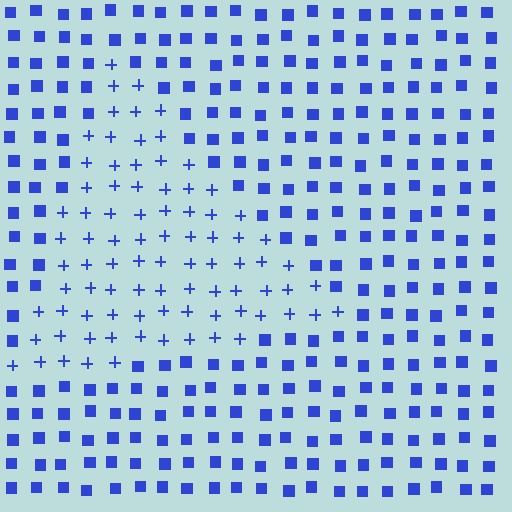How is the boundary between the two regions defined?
The boundary is defined by a change in element shape: plus signs inside vs. squares outside. All elements share the same color and spacing.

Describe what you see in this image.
The image is filled with small blue elements arranged in a uniform grid. A triangle-shaped region contains plus signs, while the surrounding area contains squares. The boundary is defined purely by the change in element shape.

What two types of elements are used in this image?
The image uses plus signs inside the triangle region and squares outside it.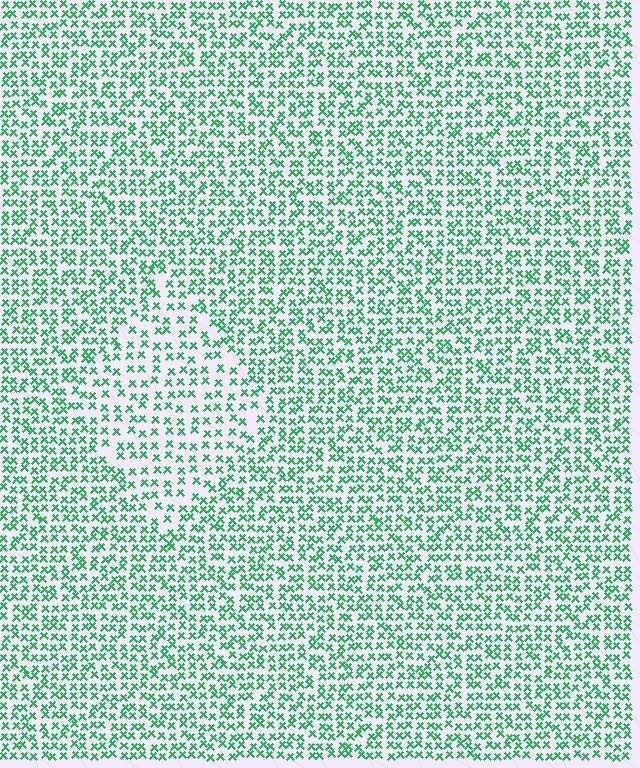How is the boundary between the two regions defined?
The boundary is defined by a change in element density (approximately 1.6x ratio). All elements are the same color, size, and shape.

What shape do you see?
I see a diamond.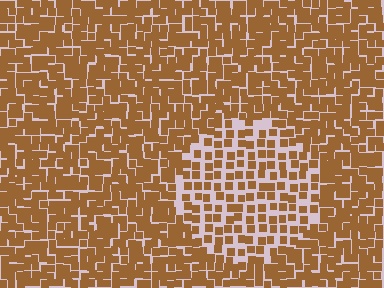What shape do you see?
I see a circle.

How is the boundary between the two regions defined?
The boundary is defined by a change in element density (approximately 1.8x ratio). All elements are the same color, size, and shape.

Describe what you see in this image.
The image contains small brown elements arranged at two different densities. A circle-shaped region is visible where the elements are less densely packed than the surrounding area.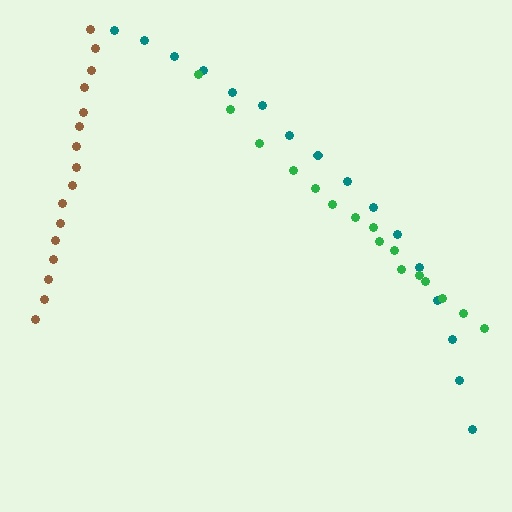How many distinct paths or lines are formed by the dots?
There are 3 distinct paths.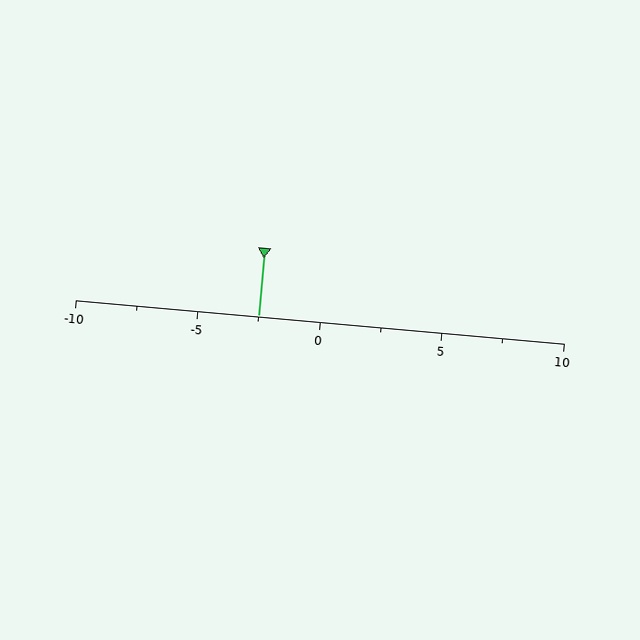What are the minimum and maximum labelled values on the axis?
The axis runs from -10 to 10.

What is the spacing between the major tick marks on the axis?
The major ticks are spaced 5 apart.